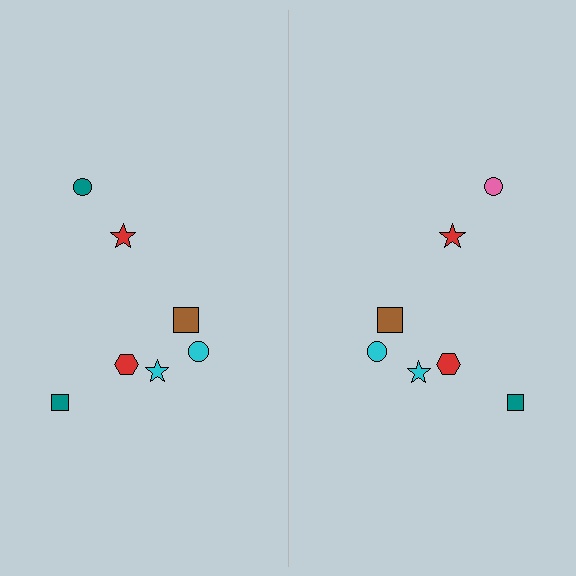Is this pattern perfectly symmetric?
No, the pattern is not perfectly symmetric. The pink circle on the right side breaks the symmetry — its mirror counterpart is teal.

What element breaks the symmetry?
The pink circle on the right side breaks the symmetry — its mirror counterpart is teal.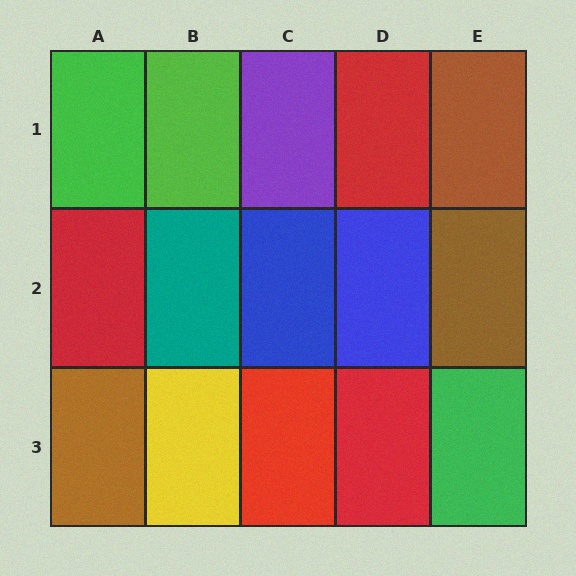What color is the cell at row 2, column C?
Blue.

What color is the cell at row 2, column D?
Blue.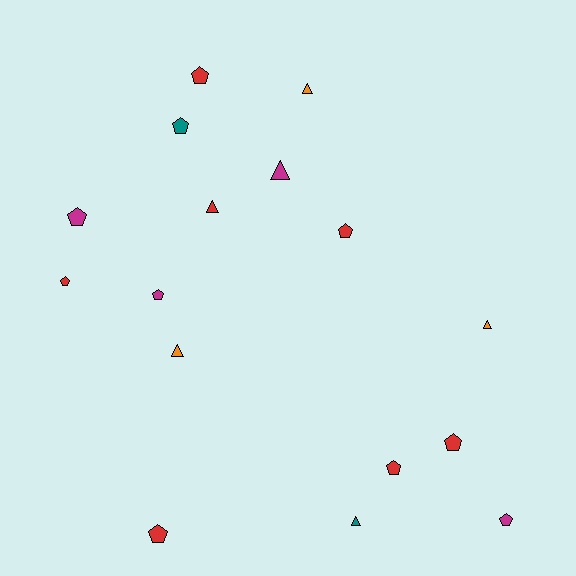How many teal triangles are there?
There is 1 teal triangle.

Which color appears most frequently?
Red, with 7 objects.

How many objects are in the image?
There are 16 objects.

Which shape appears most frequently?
Pentagon, with 10 objects.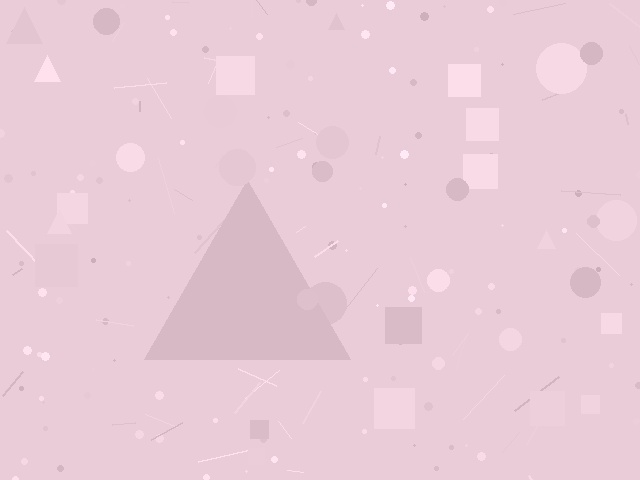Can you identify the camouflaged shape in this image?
The camouflaged shape is a triangle.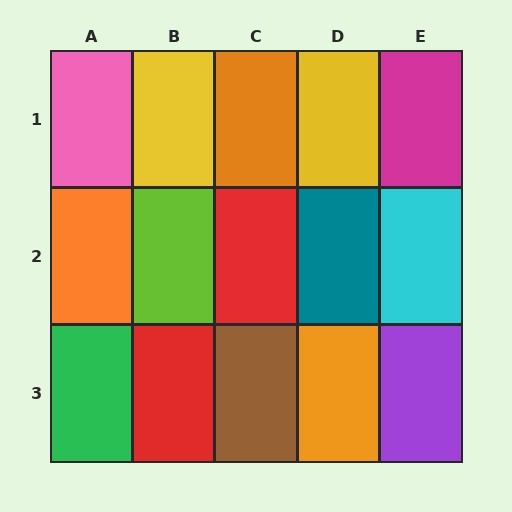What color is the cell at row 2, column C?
Red.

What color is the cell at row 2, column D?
Teal.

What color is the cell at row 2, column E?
Cyan.